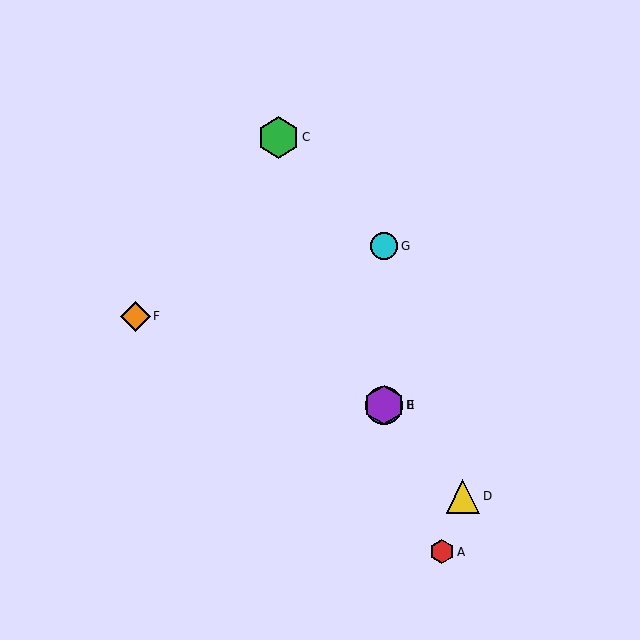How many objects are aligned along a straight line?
4 objects (A, B, C, E) are aligned along a straight line.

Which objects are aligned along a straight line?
Objects A, B, C, E are aligned along a straight line.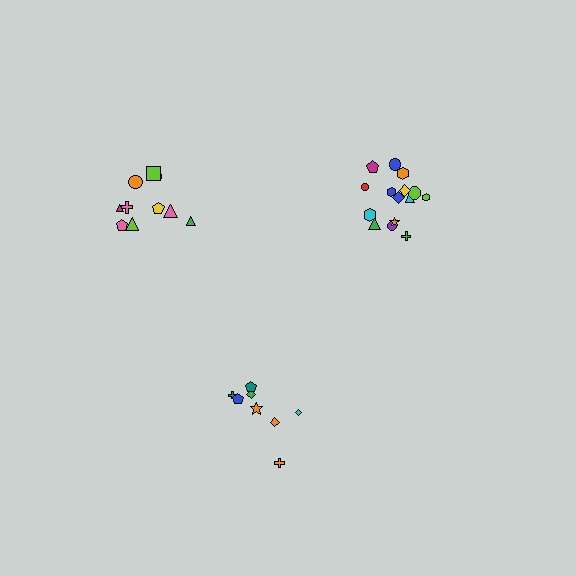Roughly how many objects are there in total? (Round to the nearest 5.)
Roughly 35 objects in total.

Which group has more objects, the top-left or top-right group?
The top-right group.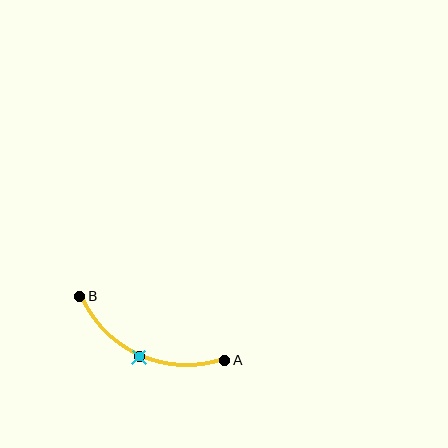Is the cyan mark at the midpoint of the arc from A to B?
Yes. The cyan mark lies on the arc at equal arc-length from both A and B — it is the arc midpoint.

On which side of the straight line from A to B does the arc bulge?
The arc bulges below the straight line connecting A and B.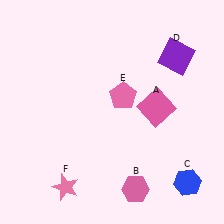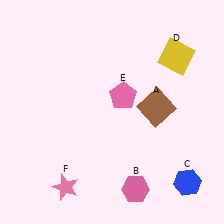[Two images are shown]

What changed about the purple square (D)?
In Image 1, D is purple. In Image 2, it changed to yellow.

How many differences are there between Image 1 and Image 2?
There are 2 differences between the two images.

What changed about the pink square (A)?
In Image 1, A is pink. In Image 2, it changed to brown.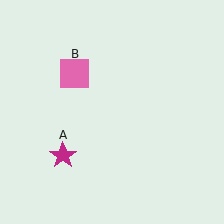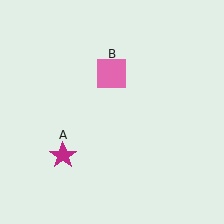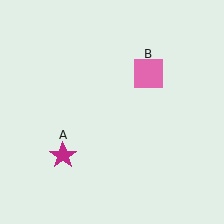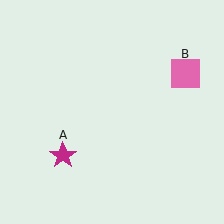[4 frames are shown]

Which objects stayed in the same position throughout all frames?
Magenta star (object A) remained stationary.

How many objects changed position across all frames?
1 object changed position: pink square (object B).